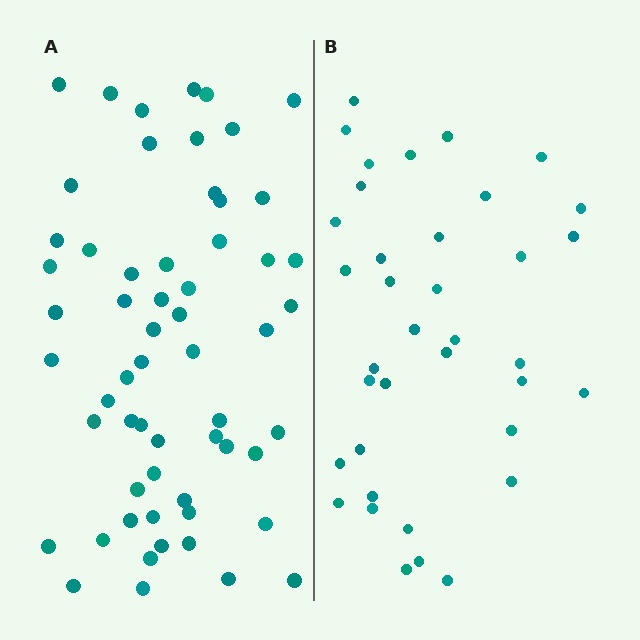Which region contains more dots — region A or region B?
Region A (the left region) has more dots.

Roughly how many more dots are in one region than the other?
Region A has approximately 20 more dots than region B.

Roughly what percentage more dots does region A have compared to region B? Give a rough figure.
About 60% more.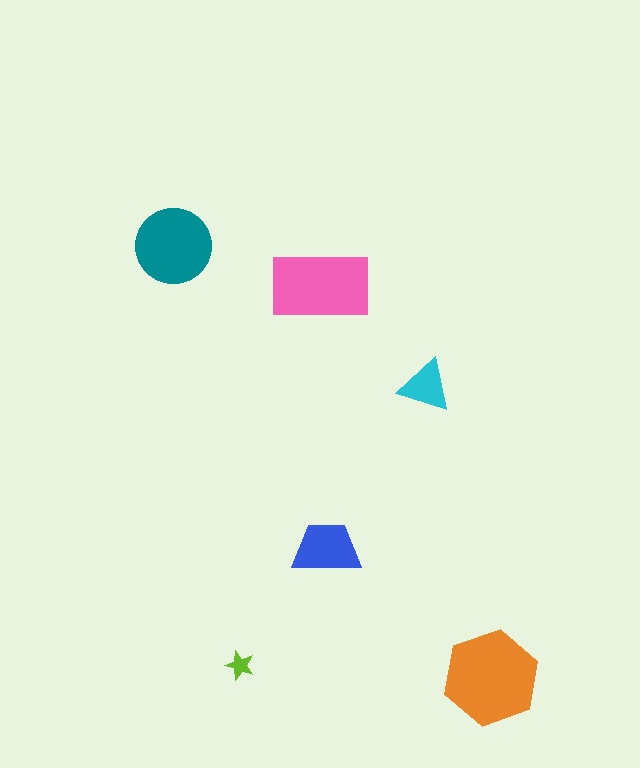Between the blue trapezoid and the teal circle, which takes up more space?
The teal circle.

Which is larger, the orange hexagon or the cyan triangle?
The orange hexagon.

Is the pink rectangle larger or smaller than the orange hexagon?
Smaller.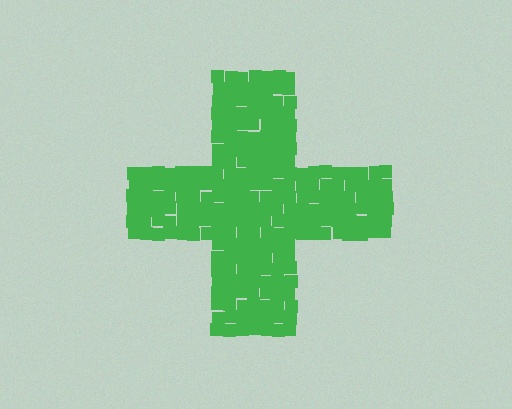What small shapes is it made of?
It is made of small squares.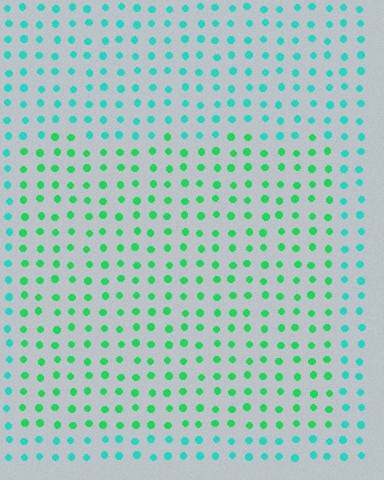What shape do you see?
I see a rectangle.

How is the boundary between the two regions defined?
The boundary is defined purely by a slight shift in hue (about 36 degrees). Spacing, size, and orientation are identical on both sides.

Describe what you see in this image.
The image is filled with small cyan elements in a uniform arrangement. A rectangle-shaped region is visible where the elements are tinted to a slightly different hue, forming a subtle color boundary.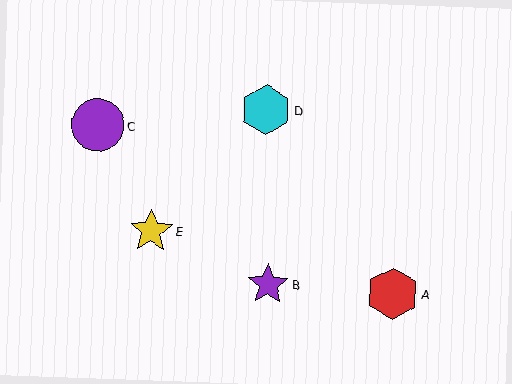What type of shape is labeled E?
Shape E is a yellow star.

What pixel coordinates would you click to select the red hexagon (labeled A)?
Click at (393, 294) to select the red hexagon A.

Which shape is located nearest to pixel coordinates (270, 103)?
The cyan hexagon (labeled D) at (266, 110) is nearest to that location.